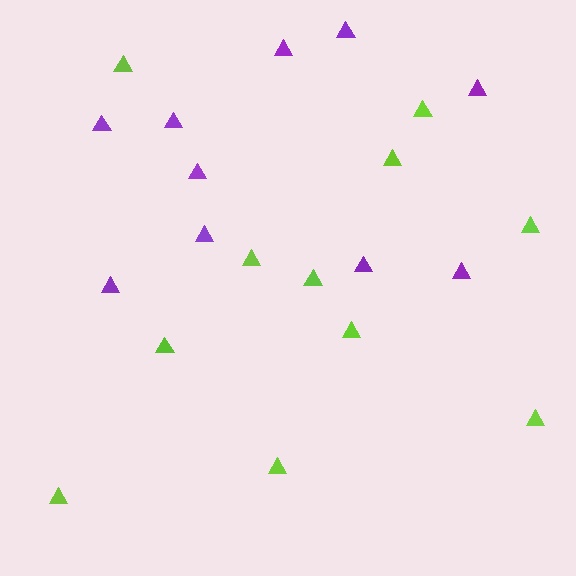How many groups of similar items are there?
There are 2 groups: one group of lime triangles (11) and one group of purple triangles (10).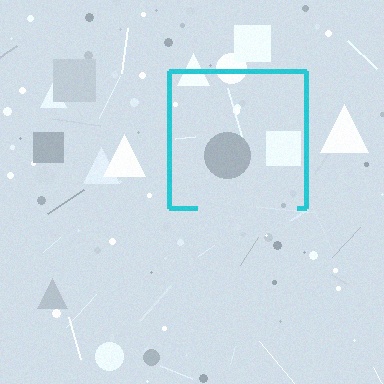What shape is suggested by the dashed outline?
The dashed outline suggests a square.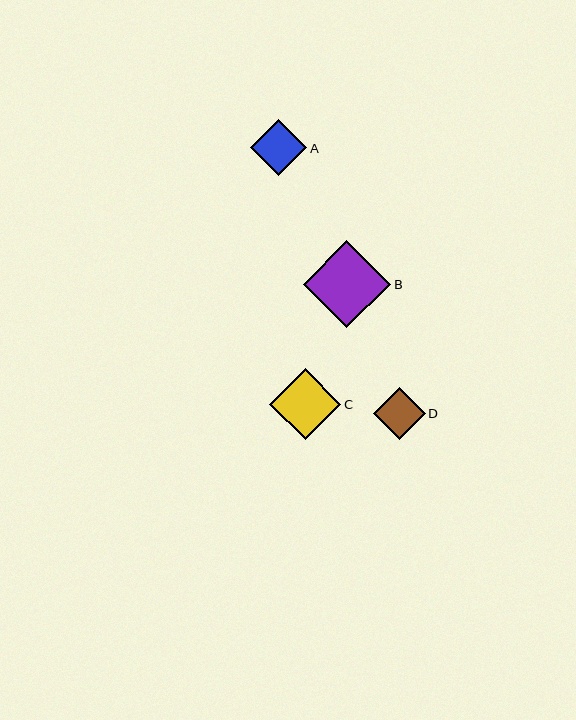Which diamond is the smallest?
Diamond D is the smallest with a size of approximately 52 pixels.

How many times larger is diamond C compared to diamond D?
Diamond C is approximately 1.4 times the size of diamond D.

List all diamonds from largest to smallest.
From largest to smallest: B, C, A, D.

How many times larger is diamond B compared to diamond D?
Diamond B is approximately 1.7 times the size of diamond D.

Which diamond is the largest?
Diamond B is the largest with a size of approximately 87 pixels.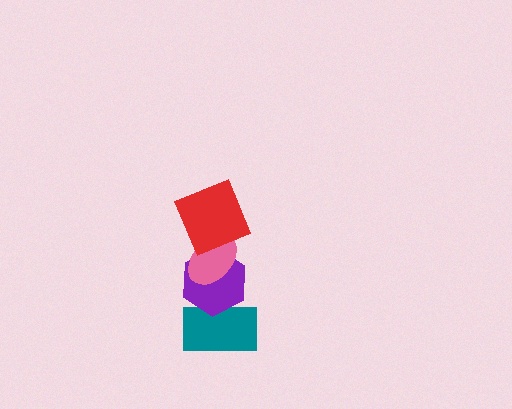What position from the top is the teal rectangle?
The teal rectangle is 4th from the top.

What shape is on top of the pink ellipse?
The red square is on top of the pink ellipse.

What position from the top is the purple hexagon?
The purple hexagon is 3rd from the top.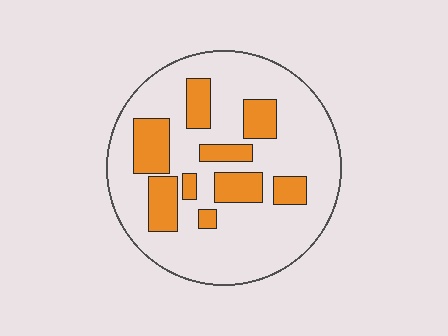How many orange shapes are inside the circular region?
9.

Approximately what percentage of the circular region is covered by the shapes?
Approximately 25%.